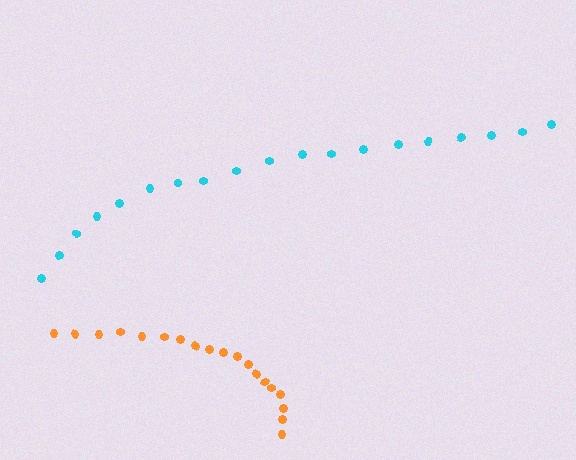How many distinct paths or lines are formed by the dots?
There are 2 distinct paths.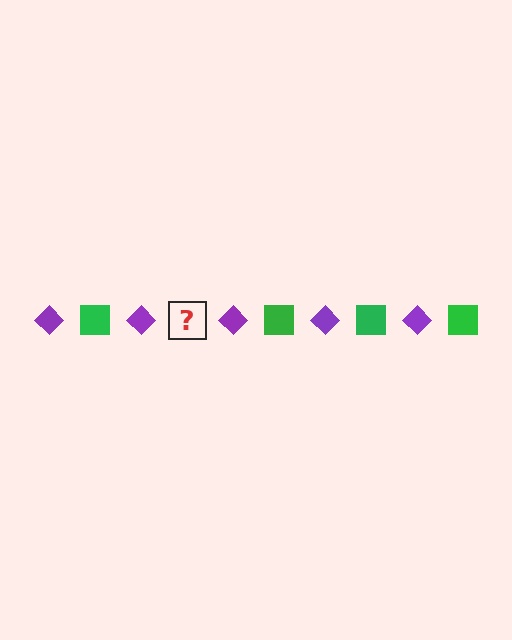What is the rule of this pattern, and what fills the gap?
The rule is that the pattern alternates between purple diamond and green square. The gap should be filled with a green square.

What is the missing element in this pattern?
The missing element is a green square.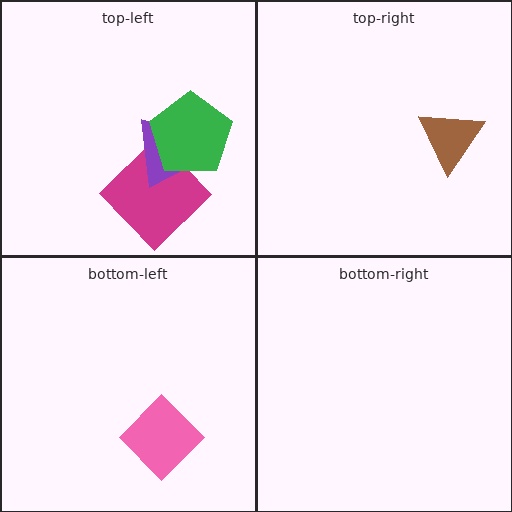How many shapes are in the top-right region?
1.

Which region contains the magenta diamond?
The top-left region.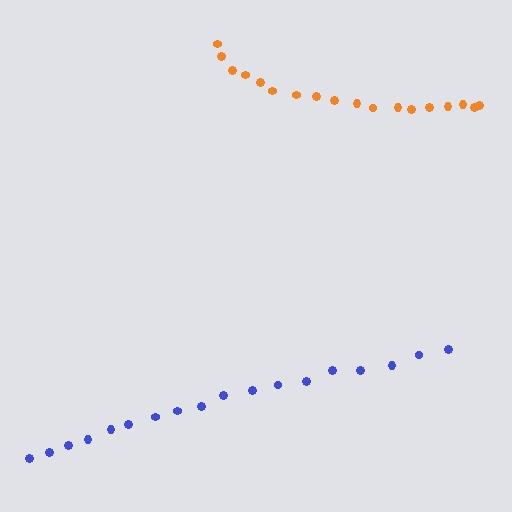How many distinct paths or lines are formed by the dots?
There are 2 distinct paths.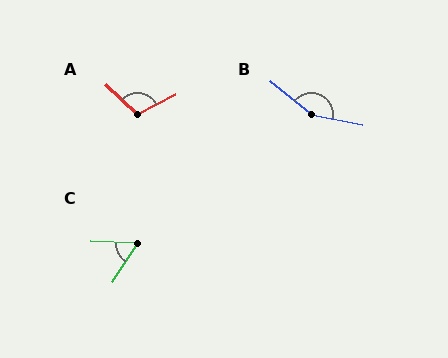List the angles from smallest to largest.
C (59°), A (109°), B (152°).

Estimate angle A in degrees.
Approximately 109 degrees.